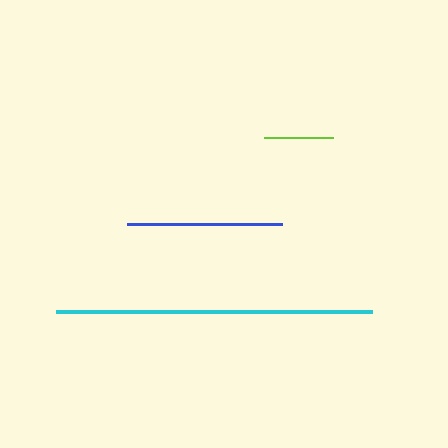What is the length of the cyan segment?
The cyan segment is approximately 316 pixels long.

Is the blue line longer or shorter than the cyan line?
The cyan line is longer than the blue line.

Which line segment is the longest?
The cyan line is the longest at approximately 316 pixels.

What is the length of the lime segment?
The lime segment is approximately 69 pixels long.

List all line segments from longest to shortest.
From longest to shortest: cyan, blue, lime.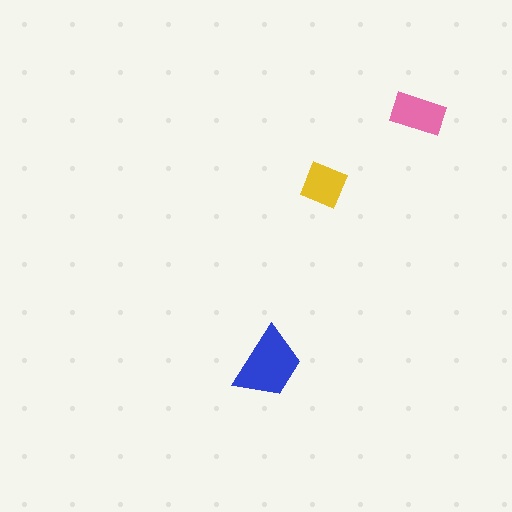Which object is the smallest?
The yellow diamond.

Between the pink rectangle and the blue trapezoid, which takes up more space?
The blue trapezoid.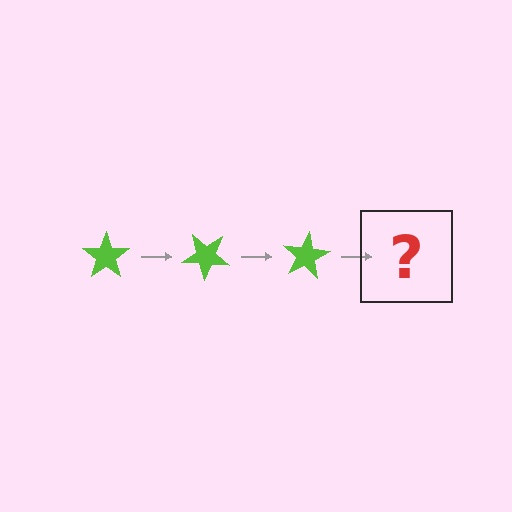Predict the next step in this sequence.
The next step is a lime star rotated 120 degrees.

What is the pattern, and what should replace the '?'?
The pattern is that the star rotates 40 degrees each step. The '?' should be a lime star rotated 120 degrees.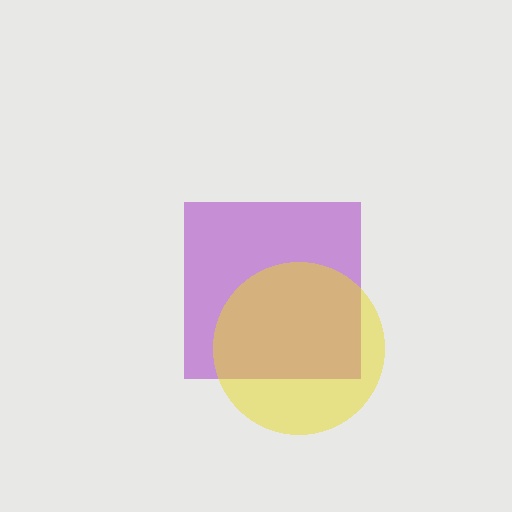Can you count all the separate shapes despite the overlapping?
Yes, there are 2 separate shapes.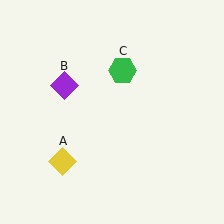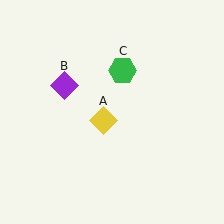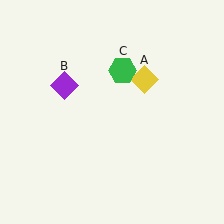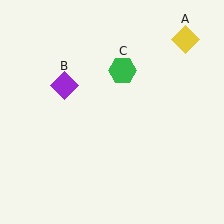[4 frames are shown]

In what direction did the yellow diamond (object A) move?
The yellow diamond (object A) moved up and to the right.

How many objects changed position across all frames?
1 object changed position: yellow diamond (object A).